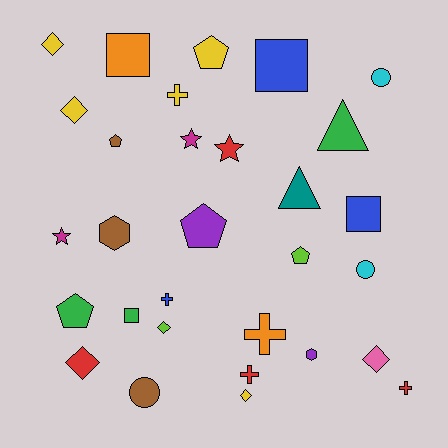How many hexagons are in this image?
There are 2 hexagons.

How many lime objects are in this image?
There are 2 lime objects.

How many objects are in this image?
There are 30 objects.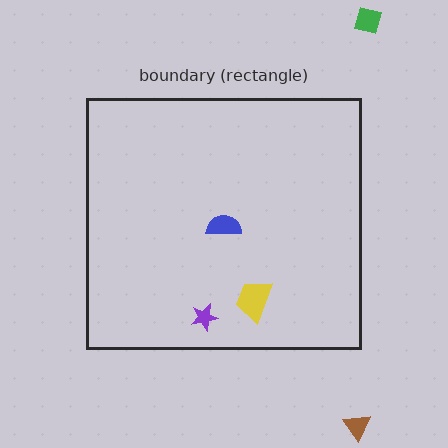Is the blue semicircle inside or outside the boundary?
Inside.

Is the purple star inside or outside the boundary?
Inside.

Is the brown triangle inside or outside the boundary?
Outside.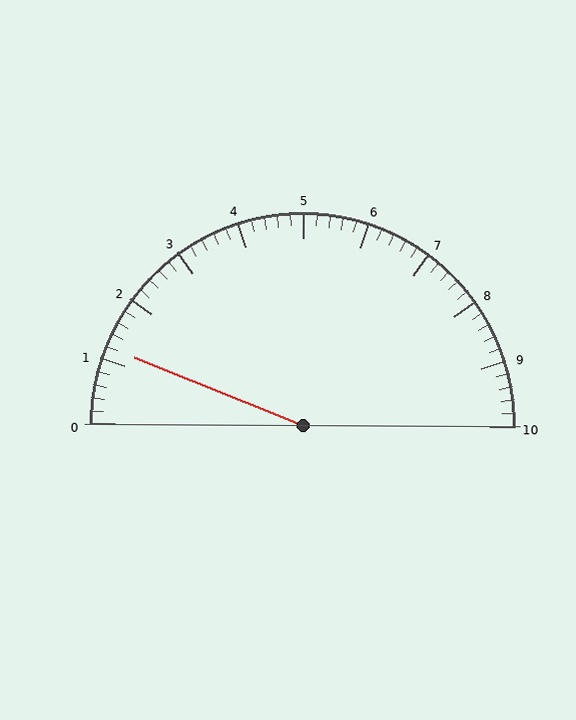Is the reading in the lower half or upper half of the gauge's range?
The reading is in the lower half of the range (0 to 10).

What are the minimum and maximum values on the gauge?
The gauge ranges from 0 to 10.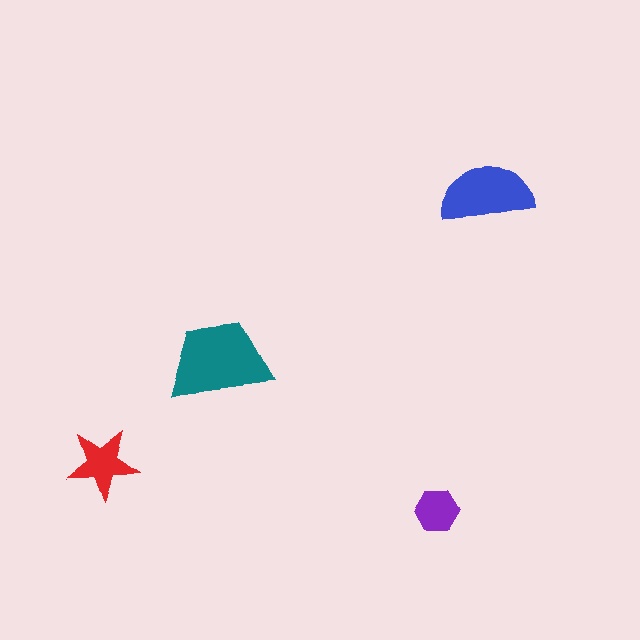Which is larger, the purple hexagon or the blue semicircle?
The blue semicircle.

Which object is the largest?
The teal trapezoid.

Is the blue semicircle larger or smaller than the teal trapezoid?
Smaller.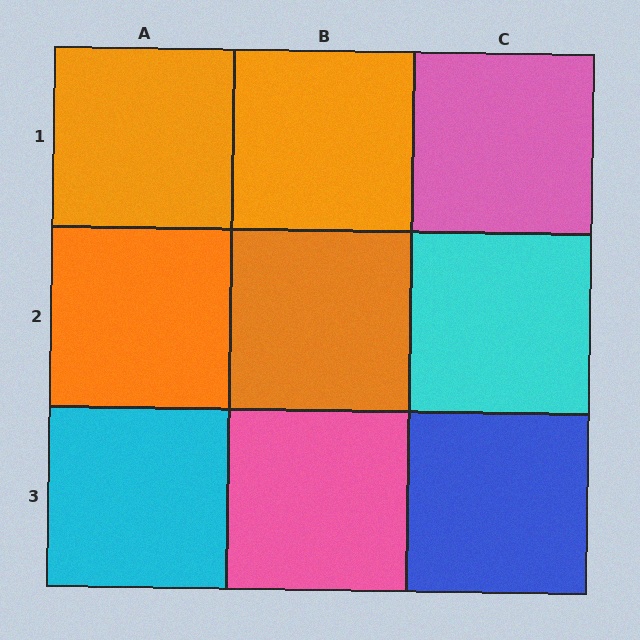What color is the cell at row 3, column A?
Cyan.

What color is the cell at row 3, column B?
Pink.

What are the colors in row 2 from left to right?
Orange, orange, cyan.